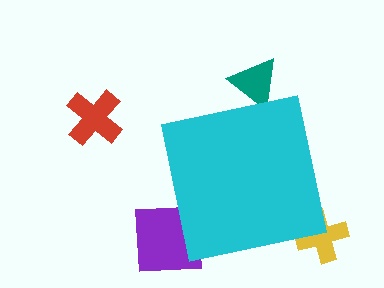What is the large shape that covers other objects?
A cyan square.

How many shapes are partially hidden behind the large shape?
3 shapes are partially hidden.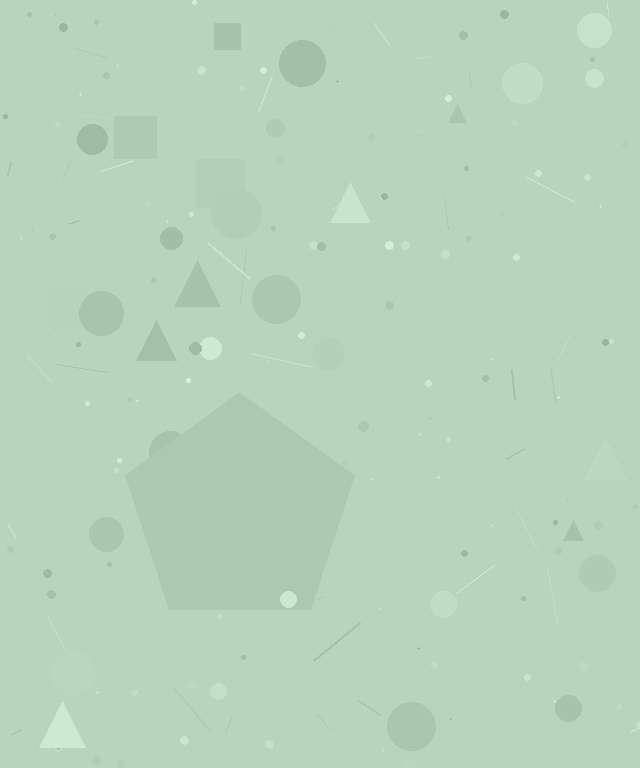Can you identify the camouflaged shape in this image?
The camouflaged shape is a pentagon.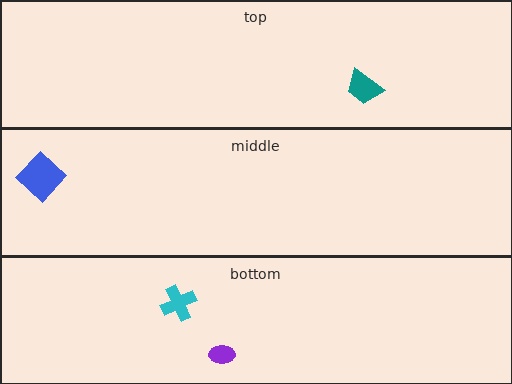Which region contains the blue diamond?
The middle region.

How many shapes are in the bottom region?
2.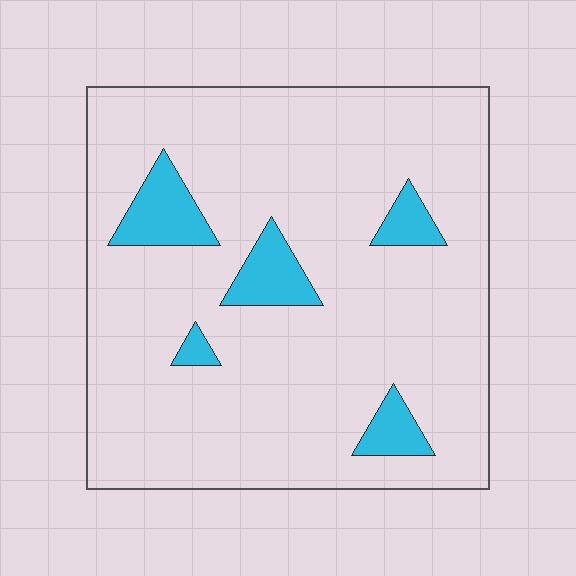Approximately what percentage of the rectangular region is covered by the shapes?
Approximately 10%.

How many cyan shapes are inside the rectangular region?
5.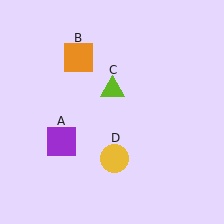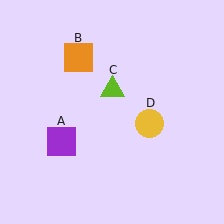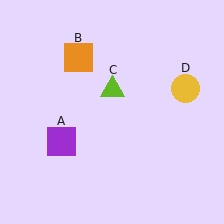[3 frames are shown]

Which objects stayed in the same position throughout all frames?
Purple square (object A) and orange square (object B) and lime triangle (object C) remained stationary.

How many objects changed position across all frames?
1 object changed position: yellow circle (object D).